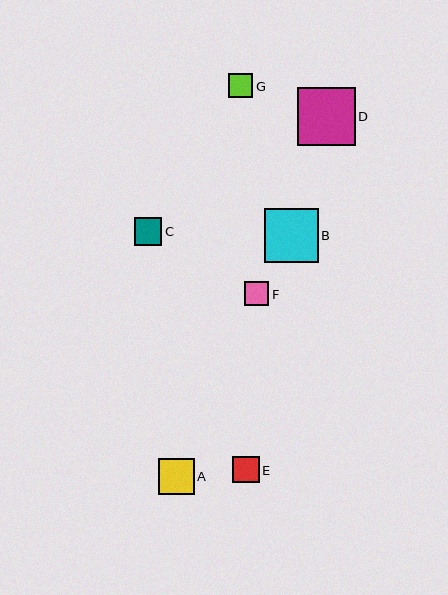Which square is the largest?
Square D is the largest with a size of approximately 58 pixels.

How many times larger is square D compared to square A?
Square D is approximately 1.6 times the size of square A.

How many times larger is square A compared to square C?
Square A is approximately 1.3 times the size of square C.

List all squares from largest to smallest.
From largest to smallest: D, B, A, C, E, G, F.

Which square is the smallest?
Square F is the smallest with a size of approximately 24 pixels.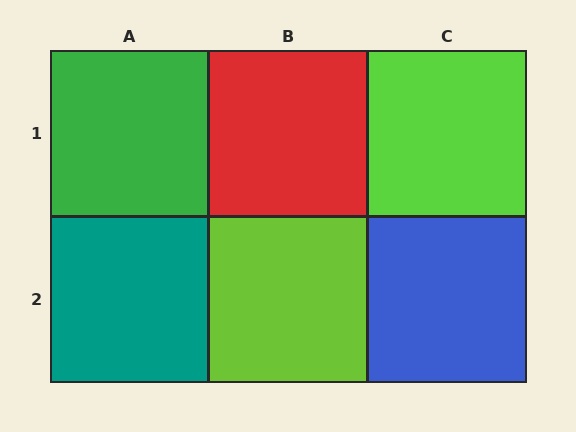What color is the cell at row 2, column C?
Blue.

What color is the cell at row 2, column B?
Lime.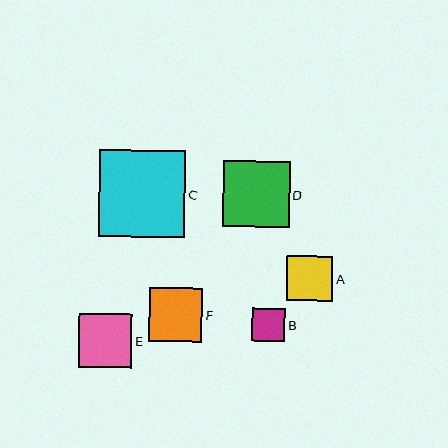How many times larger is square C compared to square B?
Square C is approximately 2.6 times the size of square B.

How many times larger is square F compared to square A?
Square F is approximately 1.2 times the size of square A.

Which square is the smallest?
Square B is the smallest with a size of approximately 33 pixels.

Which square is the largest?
Square C is the largest with a size of approximately 86 pixels.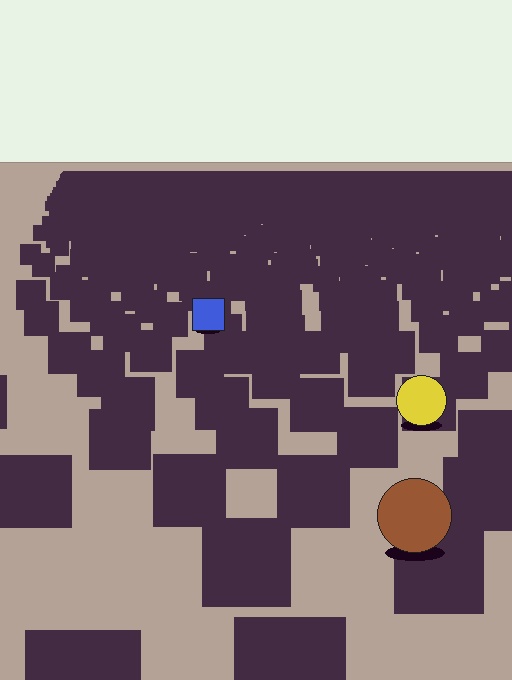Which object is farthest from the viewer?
The blue square is farthest from the viewer. It appears smaller and the ground texture around it is denser.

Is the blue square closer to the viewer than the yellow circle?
No. The yellow circle is closer — you can tell from the texture gradient: the ground texture is coarser near it.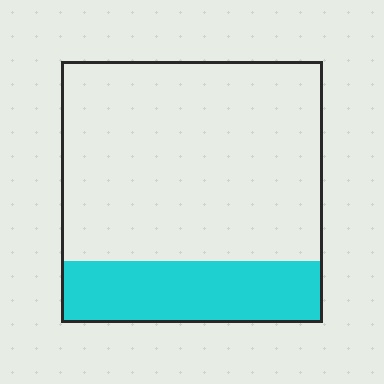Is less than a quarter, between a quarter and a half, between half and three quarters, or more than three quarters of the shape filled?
Less than a quarter.